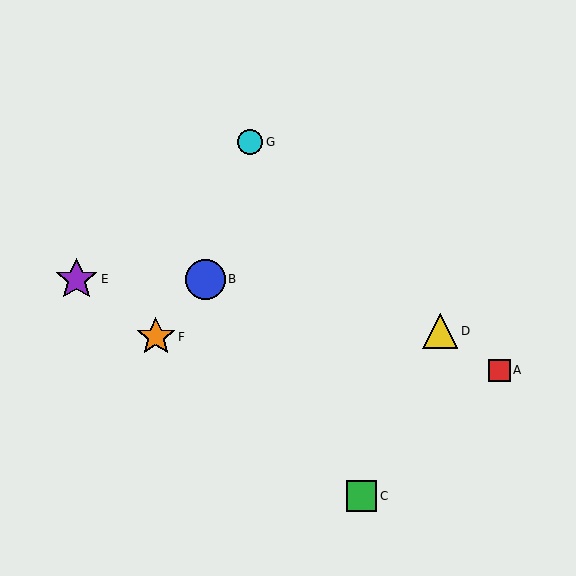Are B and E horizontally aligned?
Yes, both are at y≈279.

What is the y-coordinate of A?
Object A is at y≈370.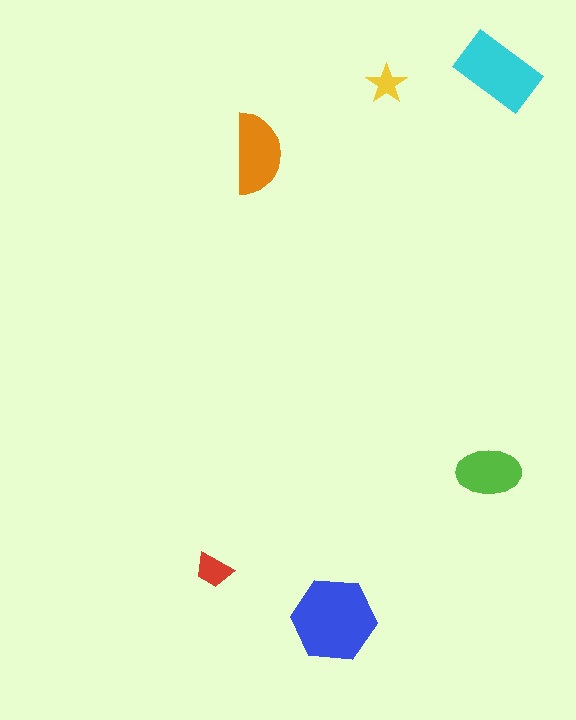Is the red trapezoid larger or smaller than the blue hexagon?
Smaller.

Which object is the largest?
The blue hexagon.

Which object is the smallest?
The yellow star.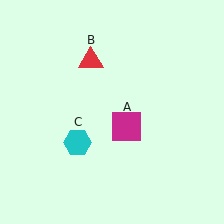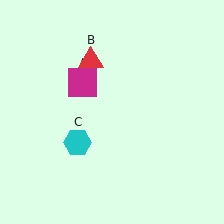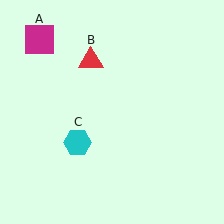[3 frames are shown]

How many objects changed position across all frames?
1 object changed position: magenta square (object A).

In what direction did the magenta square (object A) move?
The magenta square (object A) moved up and to the left.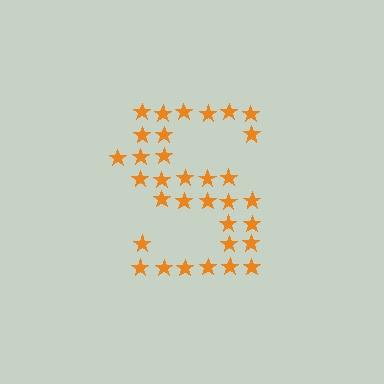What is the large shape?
The large shape is the letter S.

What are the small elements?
The small elements are stars.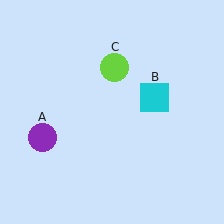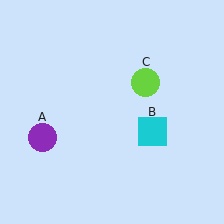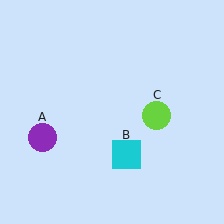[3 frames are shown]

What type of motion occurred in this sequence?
The cyan square (object B), lime circle (object C) rotated clockwise around the center of the scene.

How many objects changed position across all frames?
2 objects changed position: cyan square (object B), lime circle (object C).